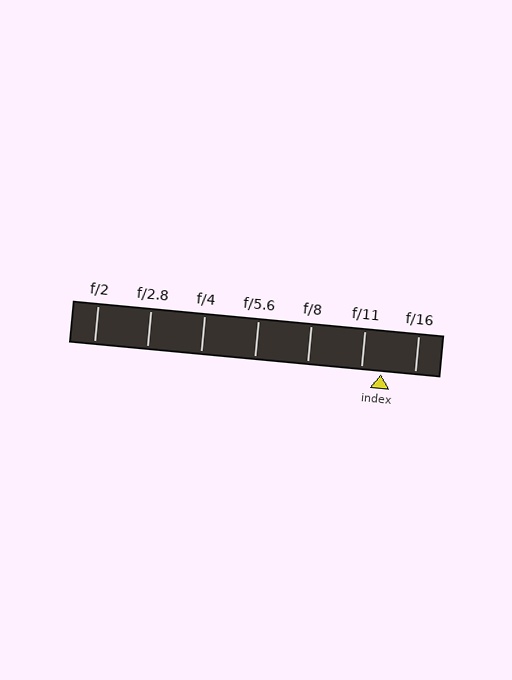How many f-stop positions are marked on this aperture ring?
There are 7 f-stop positions marked.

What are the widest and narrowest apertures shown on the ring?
The widest aperture shown is f/2 and the narrowest is f/16.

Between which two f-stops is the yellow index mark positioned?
The index mark is between f/11 and f/16.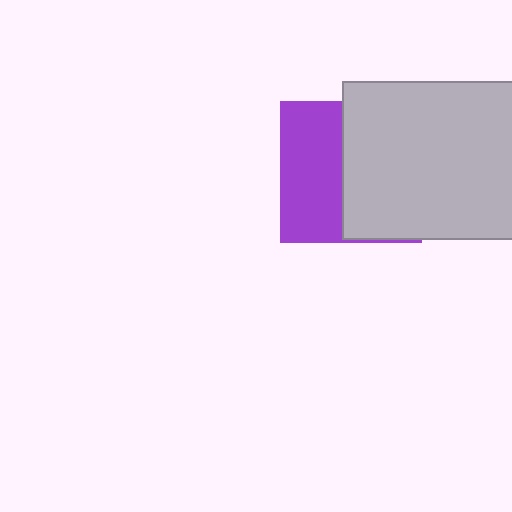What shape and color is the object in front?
The object in front is a light gray rectangle.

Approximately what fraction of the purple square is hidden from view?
Roughly 55% of the purple square is hidden behind the light gray rectangle.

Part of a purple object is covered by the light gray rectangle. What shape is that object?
It is a square.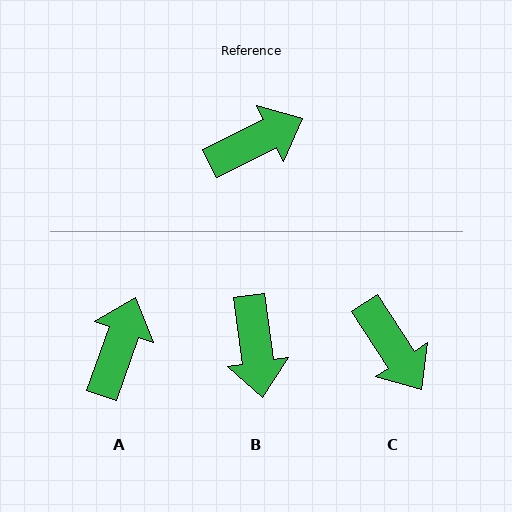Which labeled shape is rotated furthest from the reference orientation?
B, about 108 degrees away.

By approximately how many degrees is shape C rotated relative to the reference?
Approximately 82 degrees clockwise.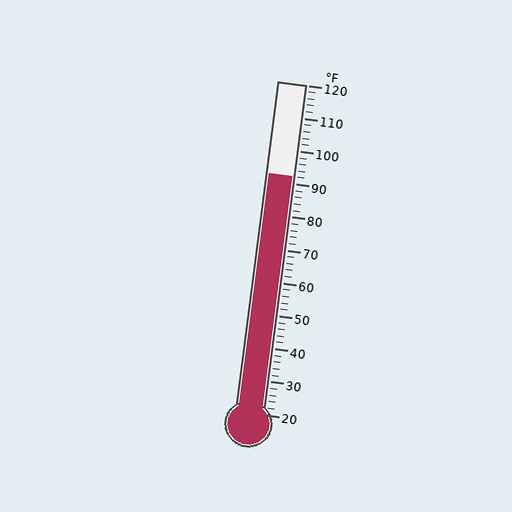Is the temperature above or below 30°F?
The temperature is above 30°F.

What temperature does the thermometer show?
The thermometer shows approximately 92°F.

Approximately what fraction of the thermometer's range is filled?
The thermometer is filled to approximately 70% of its range.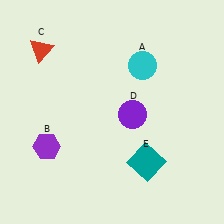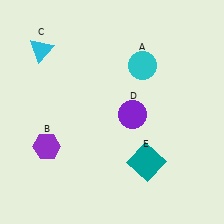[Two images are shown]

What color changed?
The triangle (C) changed from red in Image 1 to cyan in Image 2.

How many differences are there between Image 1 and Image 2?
There is 1 difference between the two images.